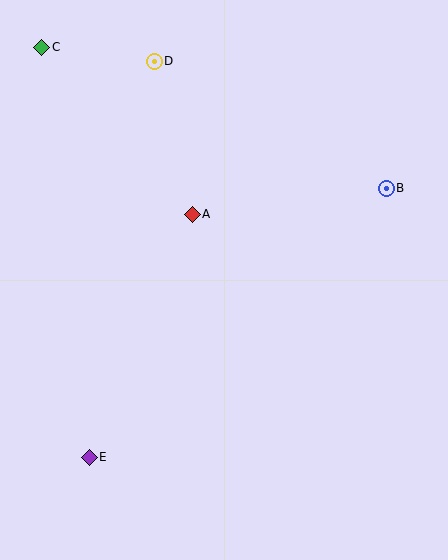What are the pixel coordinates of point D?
Point D is at (154, 61).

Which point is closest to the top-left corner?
Point C is closest to the top-left corner.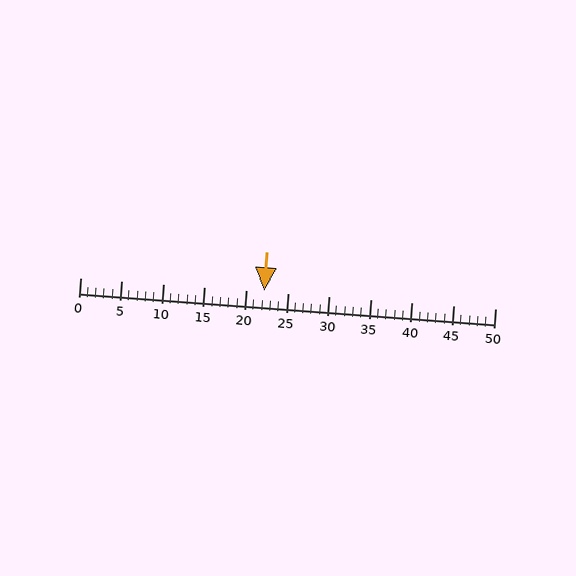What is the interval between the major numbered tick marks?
The major tick marks are spaced 5 units apart.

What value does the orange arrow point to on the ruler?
The orange arrow points to approximately 22.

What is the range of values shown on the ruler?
The ruler shows values from 0 to 50.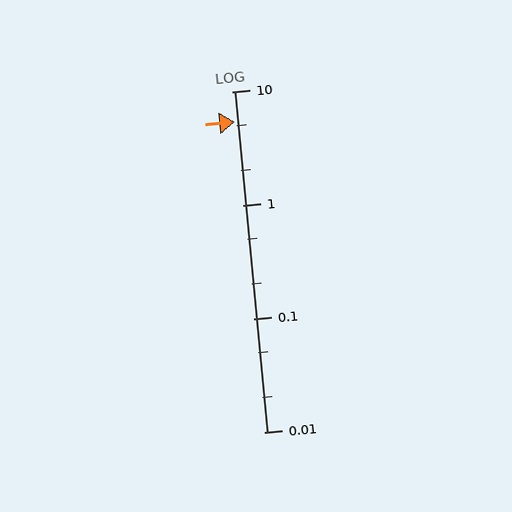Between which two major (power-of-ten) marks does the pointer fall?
The pointer is between 1 and 10.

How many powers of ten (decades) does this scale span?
The scale spans 3 decades, from 0.01 to 10.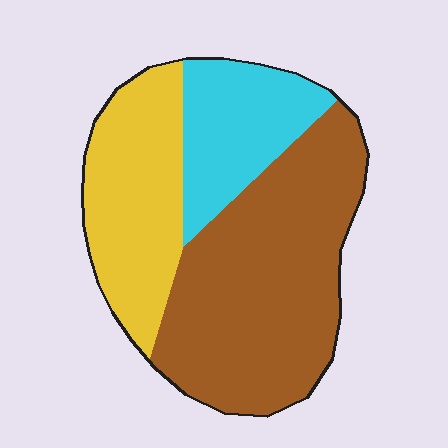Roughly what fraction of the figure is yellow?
Yellow takes up between a sixth and a third of the figure.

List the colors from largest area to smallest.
From largest to smallest: brown, yellow, cyan.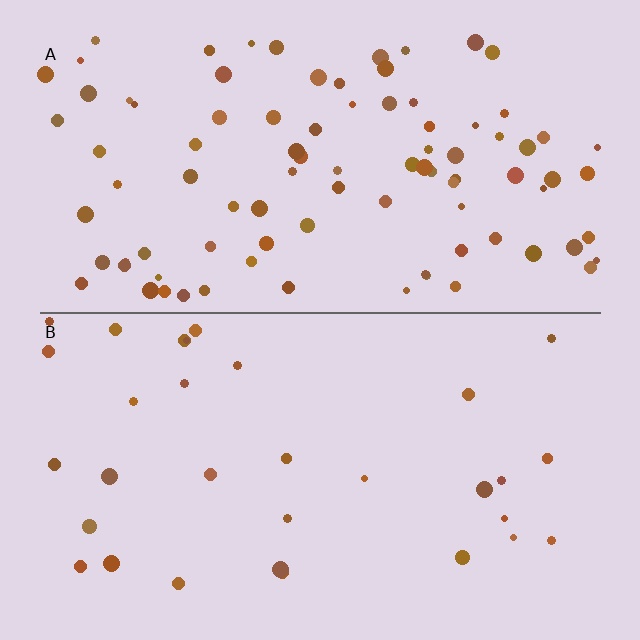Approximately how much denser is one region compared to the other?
Approximately 2.9× — region A over region B.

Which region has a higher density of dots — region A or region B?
A (the top).